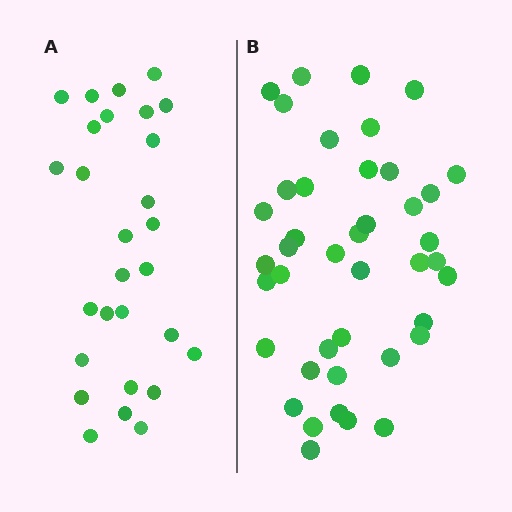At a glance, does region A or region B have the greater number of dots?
Region B (the right region) has more dots.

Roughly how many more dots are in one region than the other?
Region B has approximately 15 more dots than region A.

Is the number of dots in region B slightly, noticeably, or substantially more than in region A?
Region B has substantially more. The ratio is roughly 1.5 to 1.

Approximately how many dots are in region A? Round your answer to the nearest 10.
About 30 dots. (The exact count is 28, which rounds to 30.)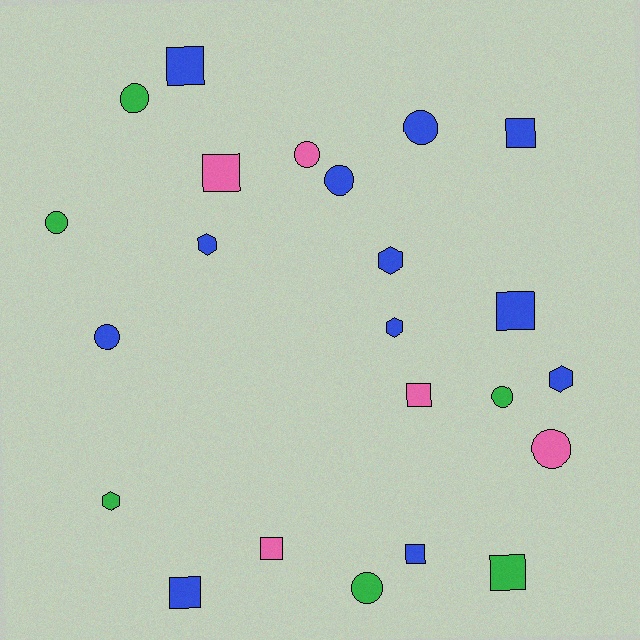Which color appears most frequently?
Blue, with 12 objects.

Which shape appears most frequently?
Square, with 9 objects.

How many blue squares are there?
There are 5 blue squares.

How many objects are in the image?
There are 23 objects.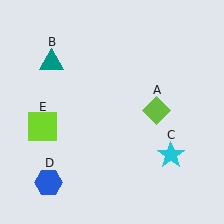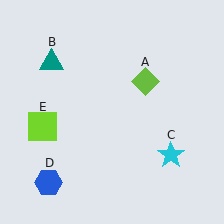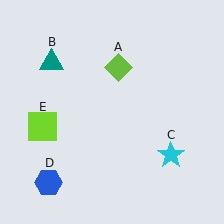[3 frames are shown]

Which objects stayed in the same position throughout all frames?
Teal triangle (object B) and cyan star (object C) and blue hexagon (object D) and lime square (object E) remained stationary.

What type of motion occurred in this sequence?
The lime diamond (object A) rotated counterclockwise around the center of the scene.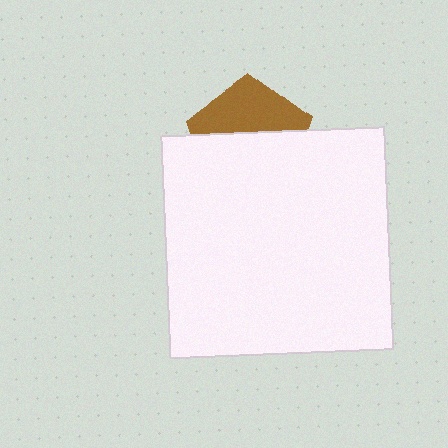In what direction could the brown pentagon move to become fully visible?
The brown pentagon could move up. That would shift it out from behind the white square entirely.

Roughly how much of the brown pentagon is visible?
A small part of it is visible (roughly 43%).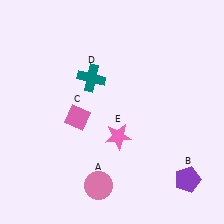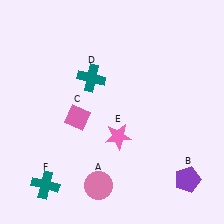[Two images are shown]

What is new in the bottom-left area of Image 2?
A teal cross (F) was added in the bottom-left area of Image 2.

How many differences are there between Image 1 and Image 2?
There is 1 difference between the two images.